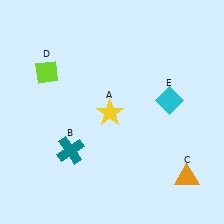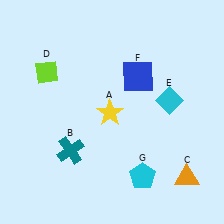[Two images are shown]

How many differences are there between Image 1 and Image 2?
There are 2 differences between the two images.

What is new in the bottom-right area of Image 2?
A cyan pentagon (G) was added in the bottom-right area of Image 2.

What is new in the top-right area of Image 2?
A blue square (F) was added in the top-right area of Image 2.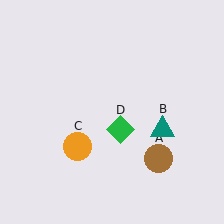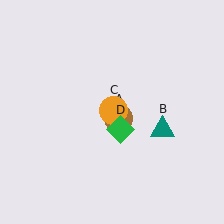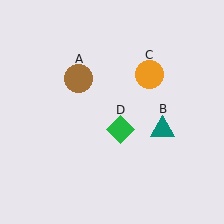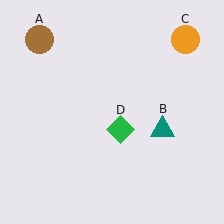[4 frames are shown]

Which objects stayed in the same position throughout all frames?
Teal triangle (object B) and green diamond (object D) remained stationary.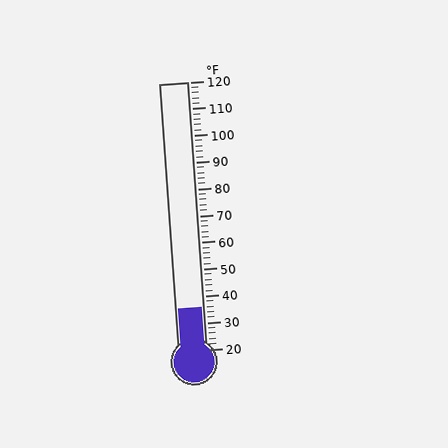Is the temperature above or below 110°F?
The temperature is below 110°F.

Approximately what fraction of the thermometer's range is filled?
The thermometer is filled to approximately 15% of its range.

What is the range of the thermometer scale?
The thermometer scale ranges from 20°F to 120°F.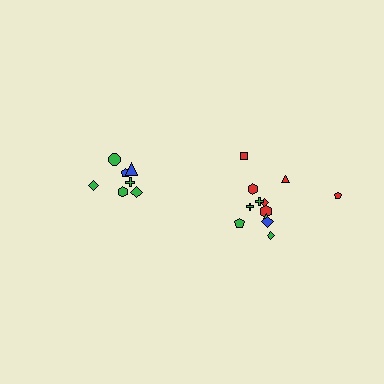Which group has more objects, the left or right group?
The right group.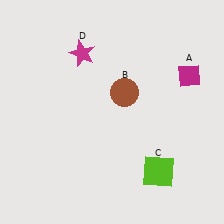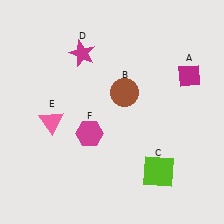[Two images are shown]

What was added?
A pink triangle (E), a magenta hexagon (F) were added in Image 2.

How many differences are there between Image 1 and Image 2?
There are 2 differences between the two images.